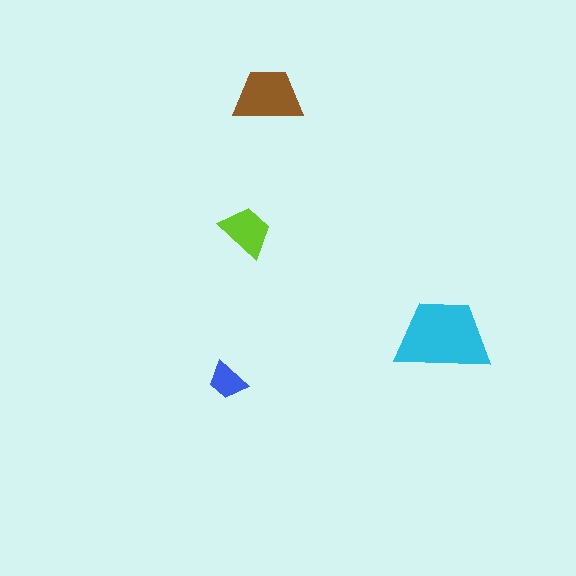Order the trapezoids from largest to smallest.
the cyan one, the brown one, the lime one, the blue one.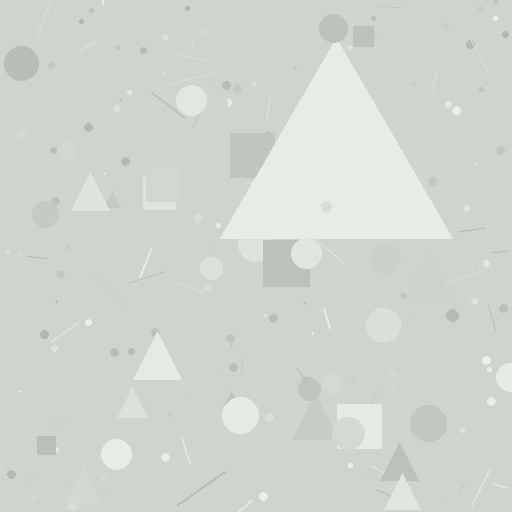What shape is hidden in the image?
A triangle is hidden in the image.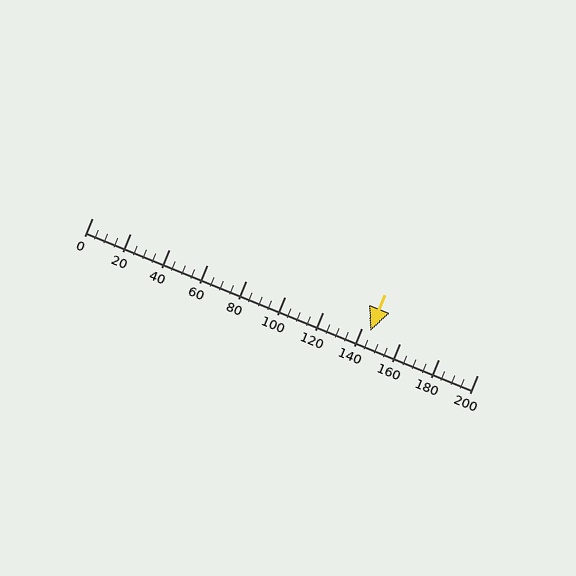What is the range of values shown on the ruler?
The ruler shows values from 0 to 200.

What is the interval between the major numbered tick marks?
The major tick marks are spaced 20 units apart.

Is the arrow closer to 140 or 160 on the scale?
The arrow is closer to 140.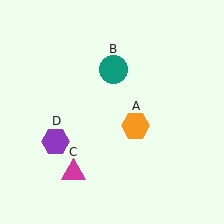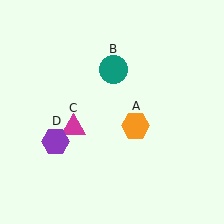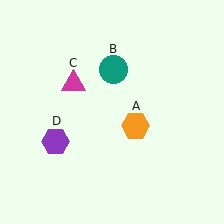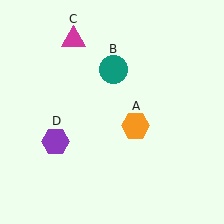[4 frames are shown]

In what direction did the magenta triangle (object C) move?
The magenta triangle (object C) moved up.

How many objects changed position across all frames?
1 object changed position: magenta triangle (object C).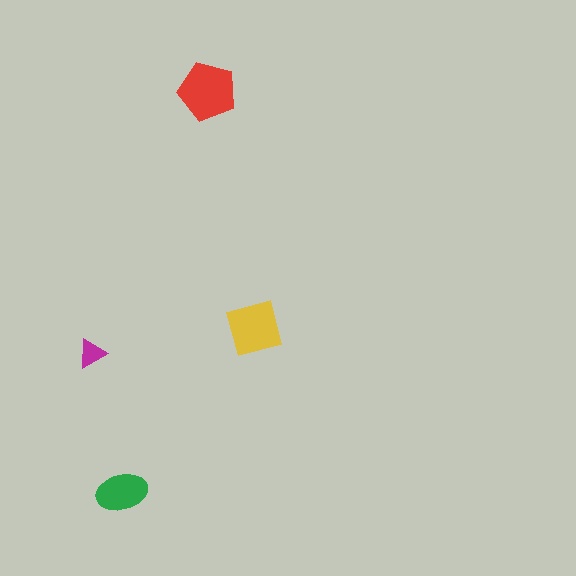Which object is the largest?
The red pentagon.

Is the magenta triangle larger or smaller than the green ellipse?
Smaller.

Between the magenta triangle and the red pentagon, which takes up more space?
The red pentagon.